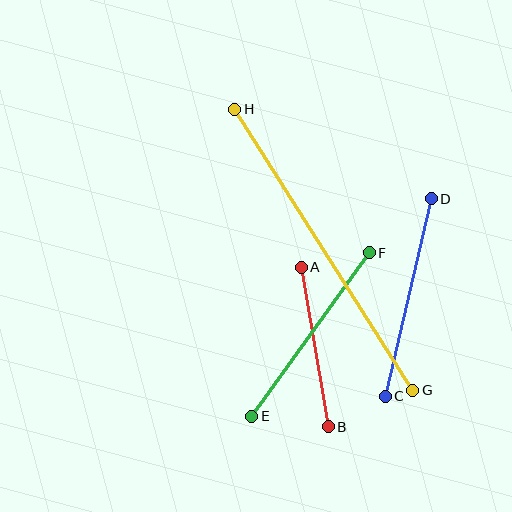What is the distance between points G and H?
The distance is approximately 333 pixels.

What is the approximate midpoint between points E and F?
The midpoint is at approximately (311, 334) pixels.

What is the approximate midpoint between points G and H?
The midpoint is at approximately (324, 250) pixels.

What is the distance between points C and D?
The distance is approximately 203 pixels.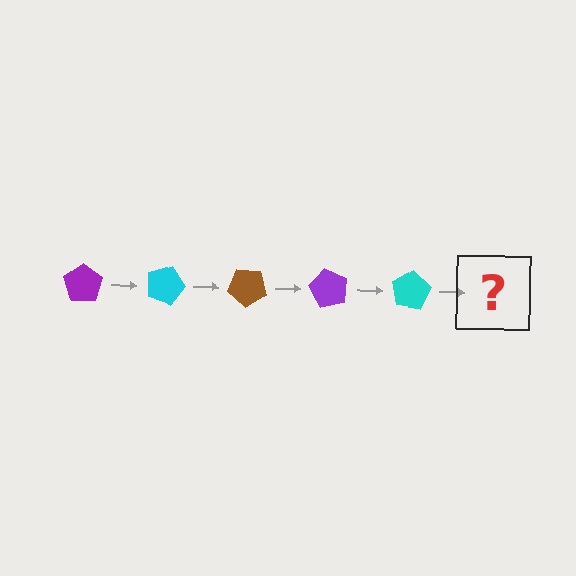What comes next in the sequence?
The next element should be a brown pentagon, rotated 100 degrees from the start.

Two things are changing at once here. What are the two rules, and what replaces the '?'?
The two rules are that it rotates 20 degrees each step and the color cycles through purple, cyan, and brown. The '?' should be a brown pentagon, rotated 100 degrees from the start.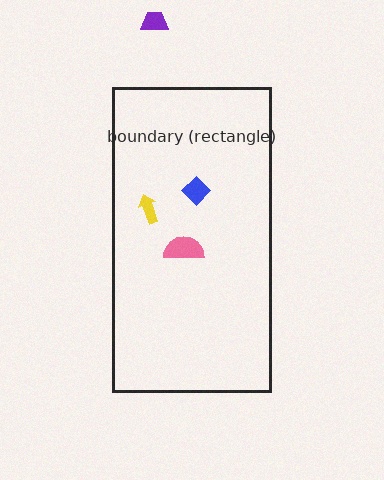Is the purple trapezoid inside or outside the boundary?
Outside.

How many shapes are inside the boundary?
3 inside, 1 outside.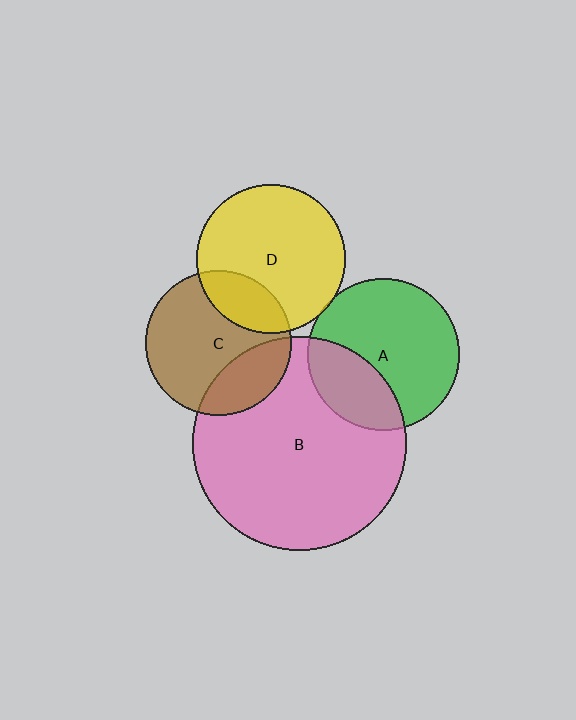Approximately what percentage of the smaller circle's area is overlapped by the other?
Approximately 25%.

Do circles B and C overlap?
Yes.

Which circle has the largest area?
Circle B (pink).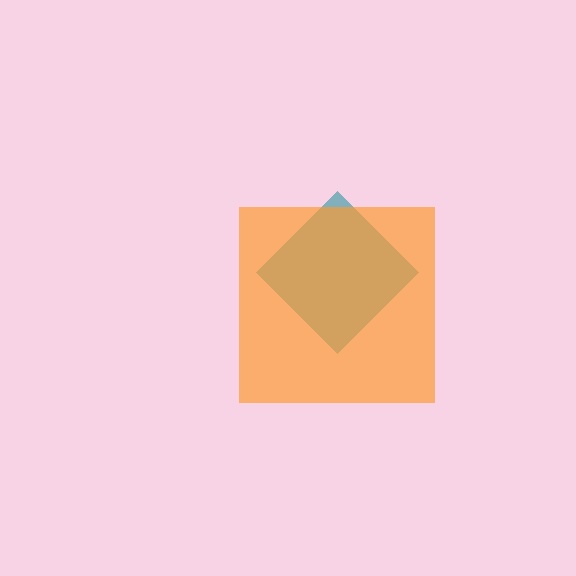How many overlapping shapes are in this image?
There are 2 overlapping shapes in the image.